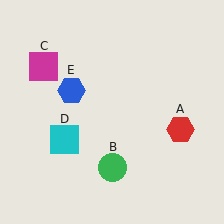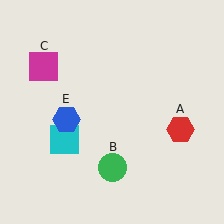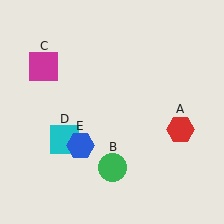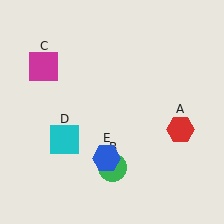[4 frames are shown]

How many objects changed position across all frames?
1 object changed position: blue hexagon (object E).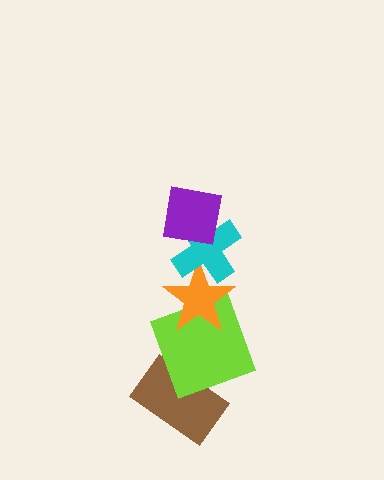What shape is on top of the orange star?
The cyan cross is on top of the orange star.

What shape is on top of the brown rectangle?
The lime square is on top of the brown rectangle.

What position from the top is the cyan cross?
The cyan cross is 2nd from the top.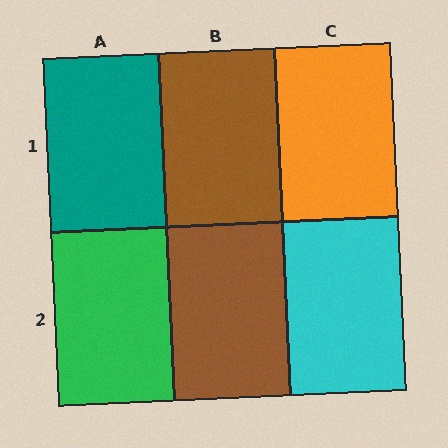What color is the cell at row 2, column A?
Green.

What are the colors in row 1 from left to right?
Teal, brown, orange.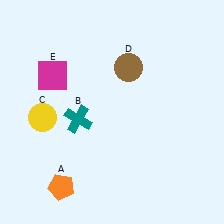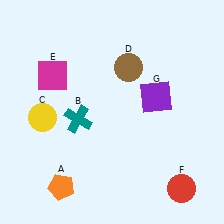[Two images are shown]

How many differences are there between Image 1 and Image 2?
There are 2 differences between the two images.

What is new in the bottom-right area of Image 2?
A red circle (F) was added in the bottom-right area of Image 2.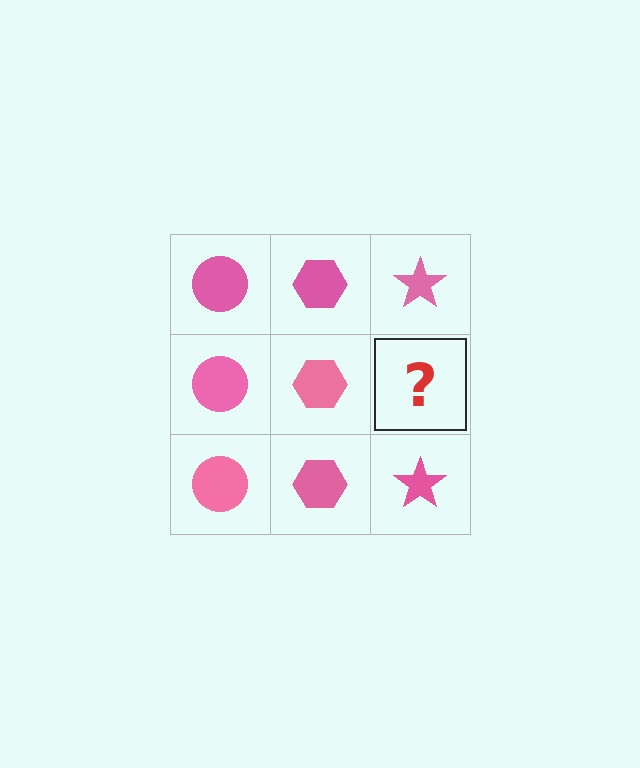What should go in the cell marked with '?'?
The missing cell should contain a pink star.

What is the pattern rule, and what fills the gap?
The rule is that each column has a consistent shape. The gap should be filled with a pink star.